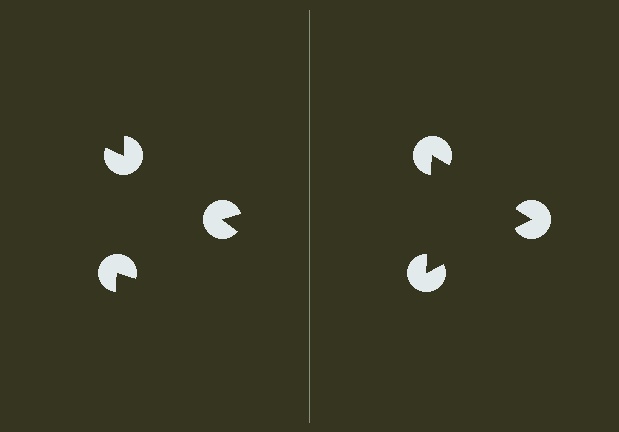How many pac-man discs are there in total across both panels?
6 — 3 on each side.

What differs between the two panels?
The pac-man discs are positioned identically on both sides; only the wedge orientations differ. On the right they align to a triangle; on the left they are misaligned.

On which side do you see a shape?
An illusory triangle appears on the right side. On the left side the wedge cuts are rotated, so no coherent shape forms.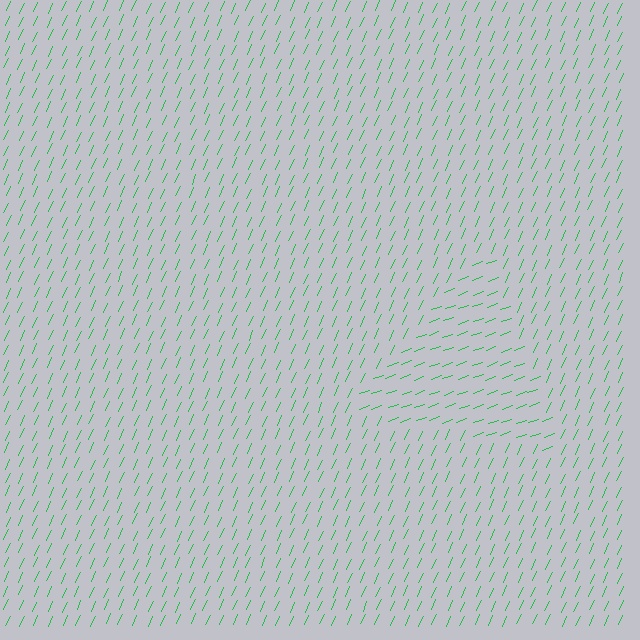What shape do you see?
I see a triangle.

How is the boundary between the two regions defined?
The boundary is defined purely by a change in line orientation (approximately 45 degrees difference). All lines are the same color and thickness.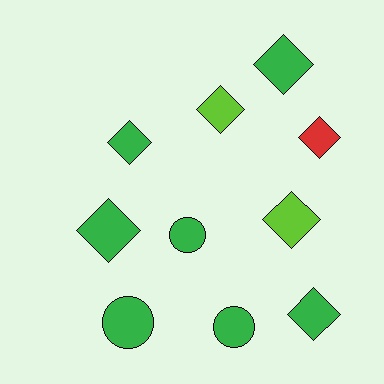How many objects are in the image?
There are 10 objects.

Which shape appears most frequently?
Diamond, with 7 objects.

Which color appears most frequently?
Green, with 7 objects.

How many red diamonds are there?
There is 1 red diamond.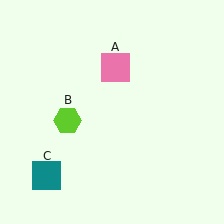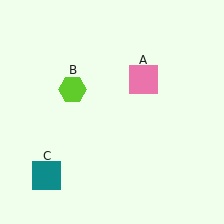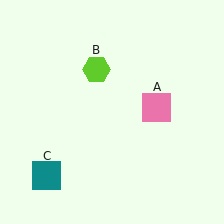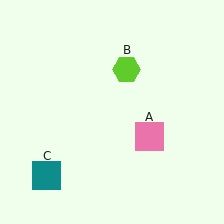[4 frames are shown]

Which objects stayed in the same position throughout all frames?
Teal square (object C) remained stationary.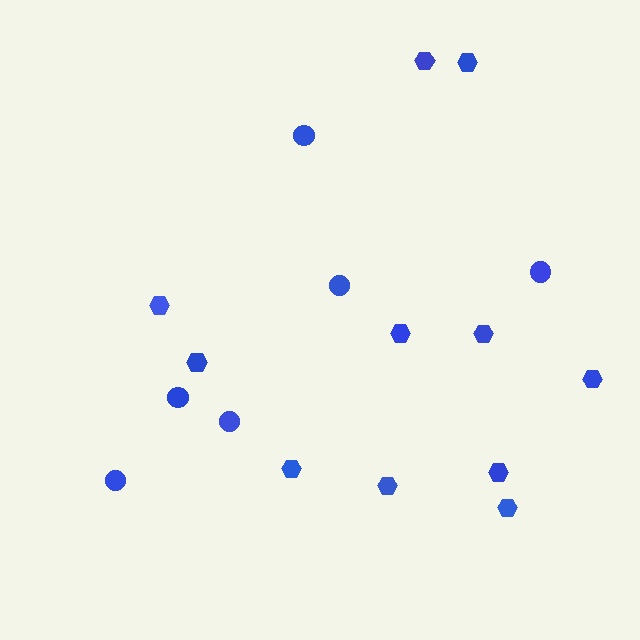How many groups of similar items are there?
There are 2 groups: one group of hexagons (11) and one group of circles (6).